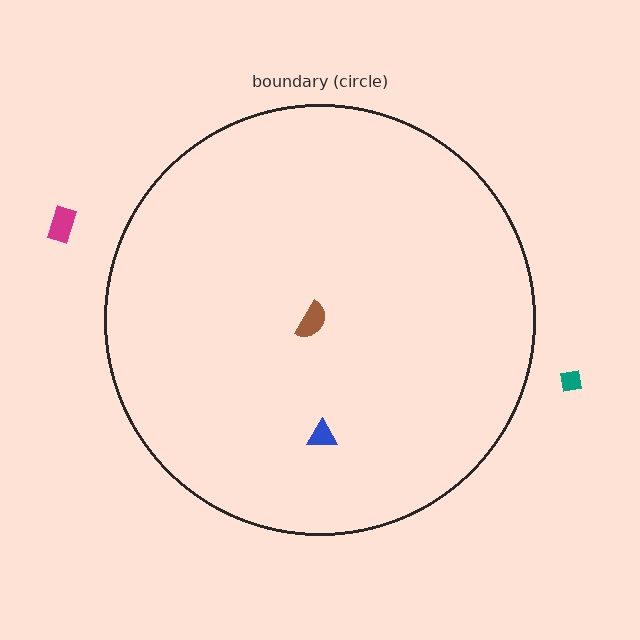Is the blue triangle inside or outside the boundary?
Inside.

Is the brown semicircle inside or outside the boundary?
Inside.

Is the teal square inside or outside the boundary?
Outside.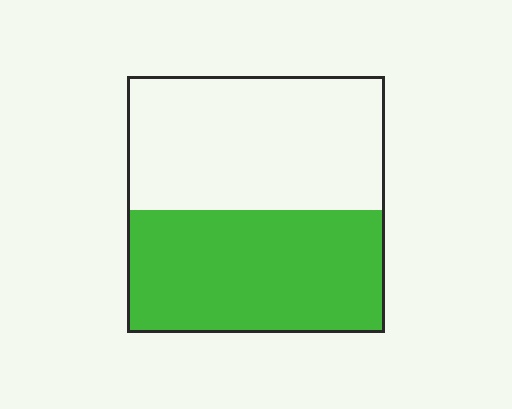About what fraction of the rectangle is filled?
About one half (1/2).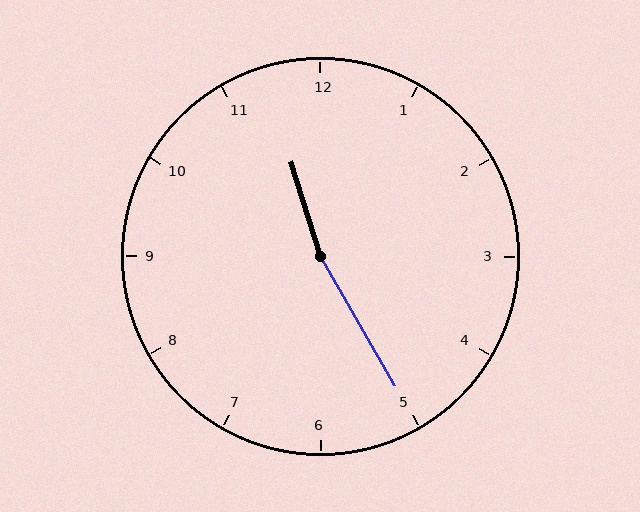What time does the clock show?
11:25.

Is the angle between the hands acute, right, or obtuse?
It is obtuse.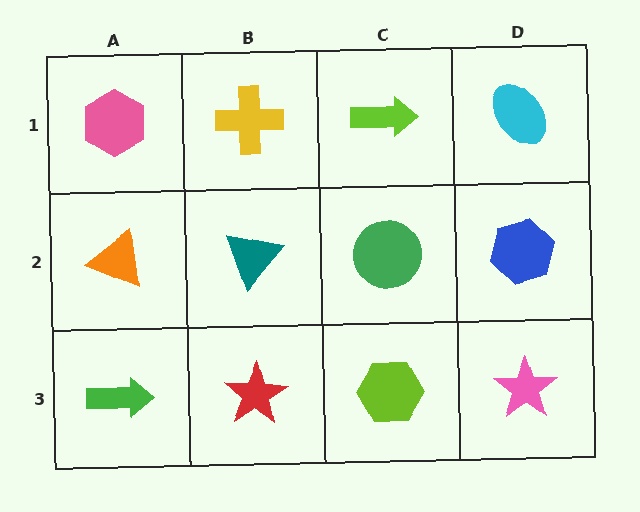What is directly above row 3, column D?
A blue hexagon.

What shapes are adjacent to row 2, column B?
A yellow cross (row 1, column B), a red star (row 3, column B), an orange triangle (row 2, column A), a green circle (row 2, column C).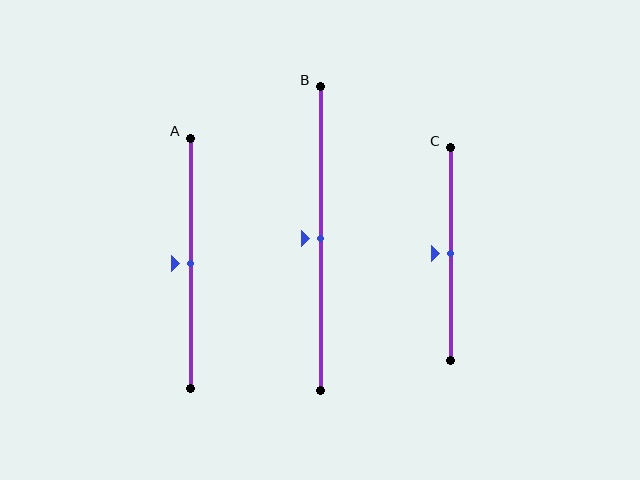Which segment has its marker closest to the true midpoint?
Segment A has its marker closest to the true midpoint.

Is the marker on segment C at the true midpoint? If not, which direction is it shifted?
Yes, the marker on segment C is at the true midpoint.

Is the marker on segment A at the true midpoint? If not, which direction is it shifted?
Yes, the marker on segment A is at the true midpoint.